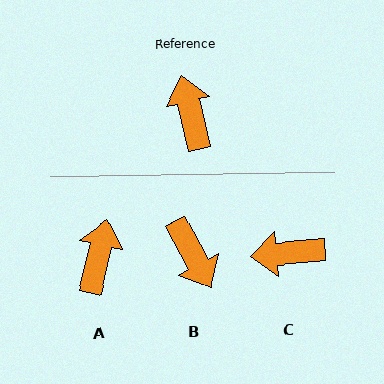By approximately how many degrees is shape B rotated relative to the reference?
Approximately 165 degrees clockwise.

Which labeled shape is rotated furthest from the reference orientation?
B, about 165 degrees away.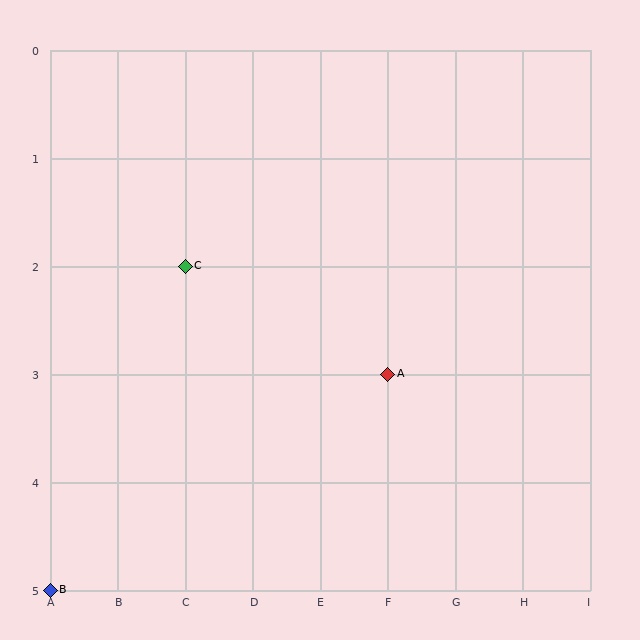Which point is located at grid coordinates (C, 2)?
Point C is at (C, 2).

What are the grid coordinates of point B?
Point B is at grid coordinates (A, 5).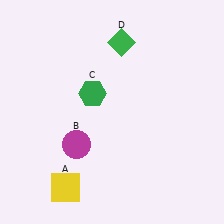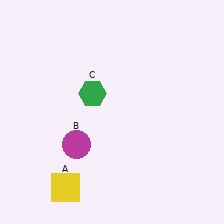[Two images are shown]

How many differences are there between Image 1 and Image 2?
There is 1 difference between the two images.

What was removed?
The green diamond (D) was removed in Image 2.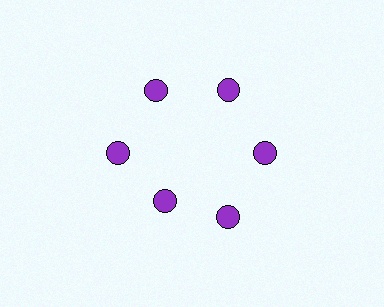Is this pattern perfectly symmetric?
No. The 6 purple circles are arranged in a ring, but one element near the 7 o'clock position is pulled inward toward the center, breaking the 6-fold rotational symmetry.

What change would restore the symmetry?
The symmetry would be restored by moving it outward, back onto the ring so that all 6 circles sit at equal angles and equal distance from the center.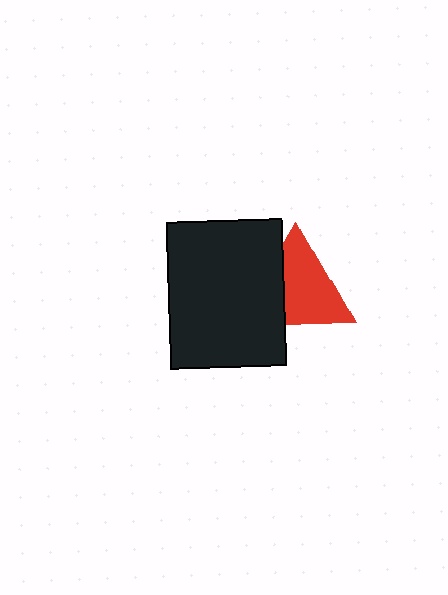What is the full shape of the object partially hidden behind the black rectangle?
The partially hidden object is a red triangle.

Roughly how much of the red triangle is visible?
Most of it is visible (roughly 68%).